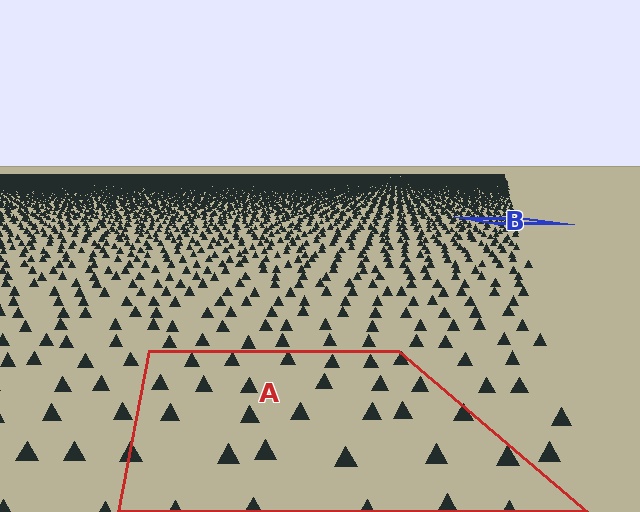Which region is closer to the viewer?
Region A is closer. The texture elements there are larger and more spread out.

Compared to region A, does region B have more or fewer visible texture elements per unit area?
Region B has more texture elements per unit area — they are packed more densely because it is farther away.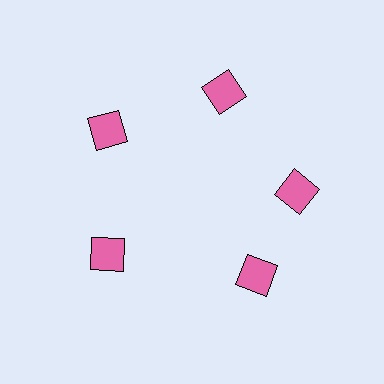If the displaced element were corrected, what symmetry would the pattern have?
It would have 5-fold rotational symmetry — the pattern would map onto itself every 72 degrees.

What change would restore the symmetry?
The symmetry would be restored by rotating it back into even spacing with its neighbors so that all 5 squares sit at equal angles and equal distance from the center.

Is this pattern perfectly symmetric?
No. The 5 pink squares are arranged in a ring, but one element near the 5 o'clock position is rotated out of alignment along the ring, breaking the 5-fold rotational symmetry.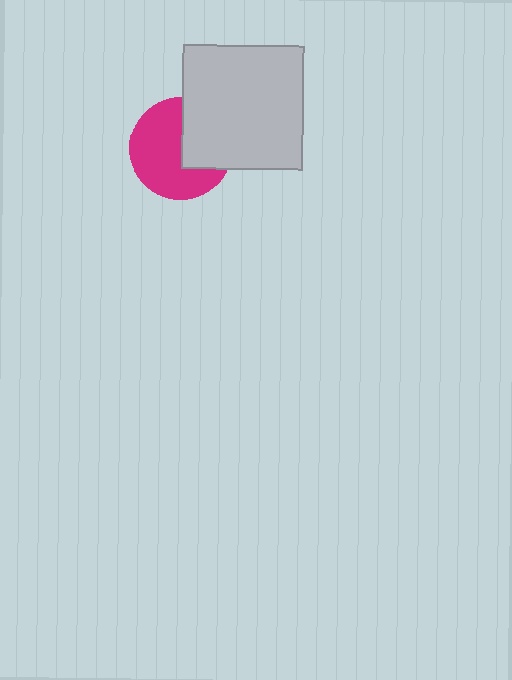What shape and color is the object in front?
The object in front is a light gray rectangle.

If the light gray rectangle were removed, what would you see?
You would see the complete magenta circle.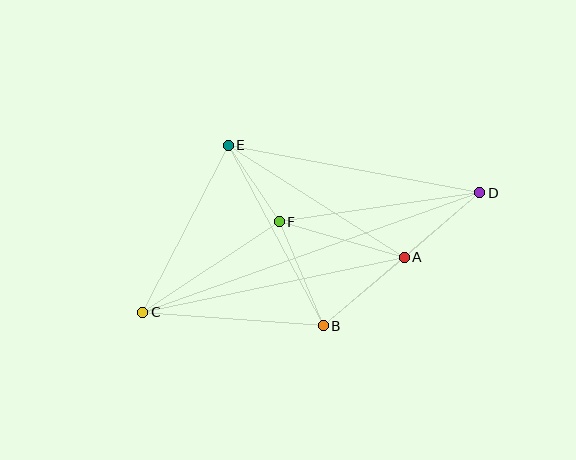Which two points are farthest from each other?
Points C and D are farthest from each other.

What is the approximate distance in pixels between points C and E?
The distance between C and E is approximately 188 pixels.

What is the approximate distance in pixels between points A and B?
The distance between A and B is approximately 106 pixels.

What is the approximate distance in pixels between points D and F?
The distance between D and F is approximately 203 pixels.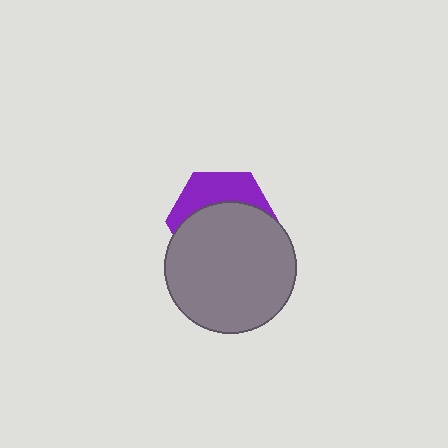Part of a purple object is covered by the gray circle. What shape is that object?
It is a hexagon.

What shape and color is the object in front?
The object in front is a gray circle.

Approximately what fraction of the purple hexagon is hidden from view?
Roughly 64% of the purple hexagon is hidden behind the gray circle.